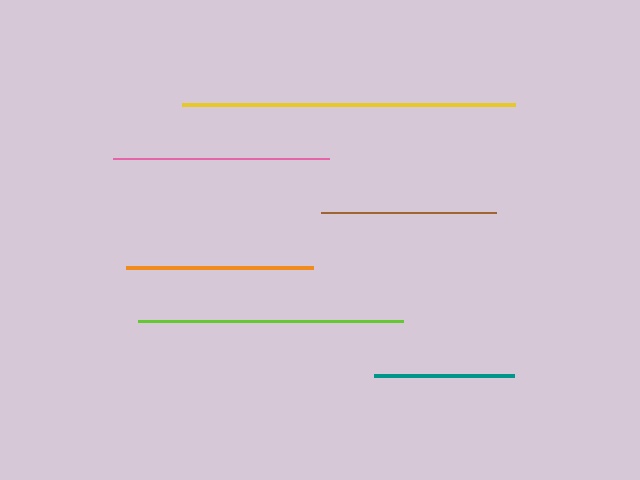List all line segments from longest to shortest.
From longest to shortest: yellow, lime, pink, orange, brown, teal.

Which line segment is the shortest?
The teal line is the shortest at approximately 140 pixels.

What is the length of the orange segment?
The orange segment is approximately 187 pixels long.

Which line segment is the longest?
The yellow line is the longest at approximately 332 pixels.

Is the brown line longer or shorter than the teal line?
The brown line is longer than the teal line.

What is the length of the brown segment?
The brown segment is approximately 175 pixels long.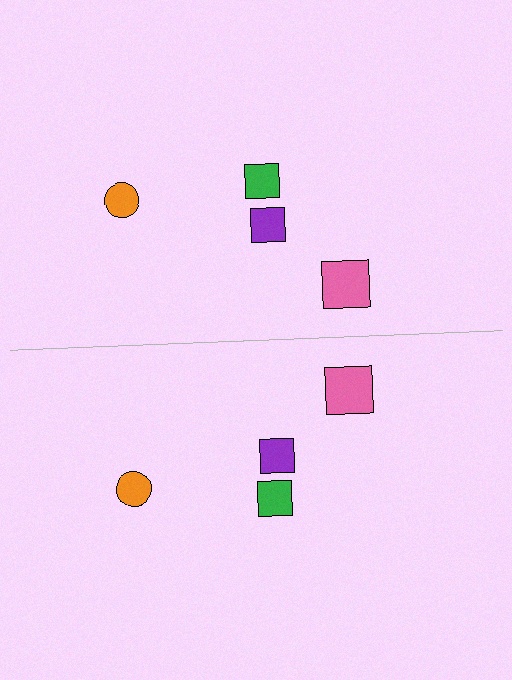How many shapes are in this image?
There are 8 shapes in this image.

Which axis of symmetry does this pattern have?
The pattern has a horizontal axis of symmetry running through the center of the image.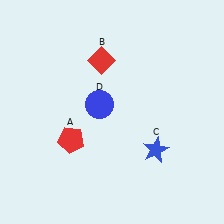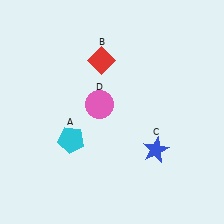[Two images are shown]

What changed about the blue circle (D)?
In Image 1, D is blue. In Image 2, it changed to pink.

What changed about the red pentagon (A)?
In Image 1, A is red. In Image 2, it changed to cyan.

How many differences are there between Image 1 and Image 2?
There are 2 differences between the two images.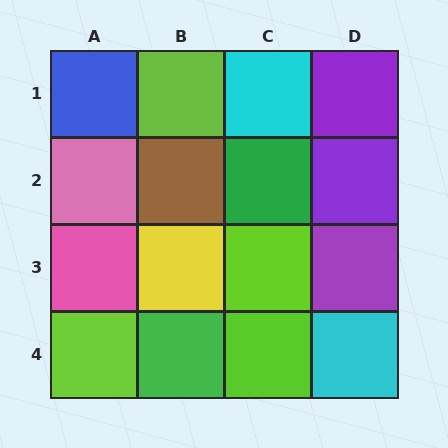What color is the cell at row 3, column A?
Pink.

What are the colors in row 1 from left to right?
Blue, lime, cyan, purple.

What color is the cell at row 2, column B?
Brown.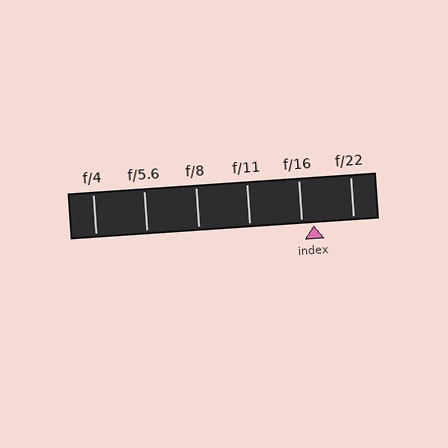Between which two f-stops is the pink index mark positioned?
The index mark is between f/16 and f/22.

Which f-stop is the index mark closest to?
The index mark is closest to f/16.